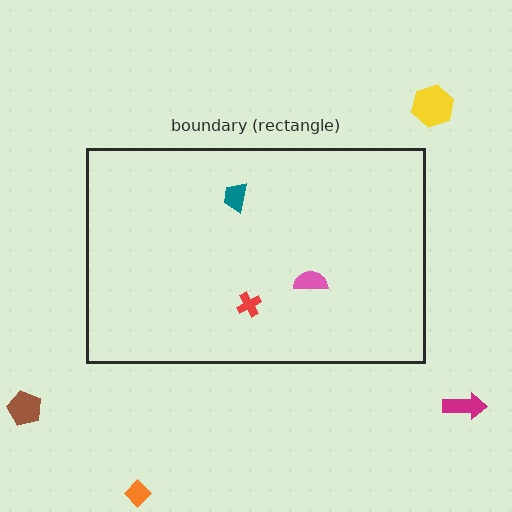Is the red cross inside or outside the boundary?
Inside.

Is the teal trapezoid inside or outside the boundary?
Inside.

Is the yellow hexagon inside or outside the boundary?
Outside.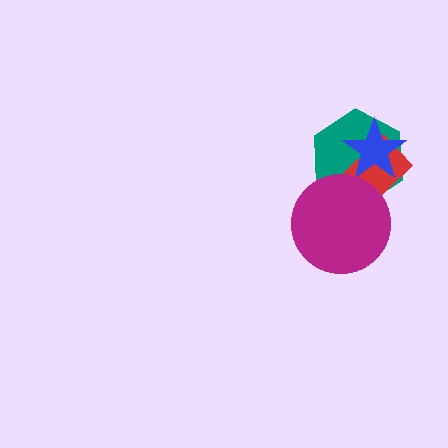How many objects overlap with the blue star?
2 objects overlap with the blue star.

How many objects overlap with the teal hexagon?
3 objects overlap with the teal hexagon.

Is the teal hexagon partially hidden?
Yes, it is partially covered by another shape.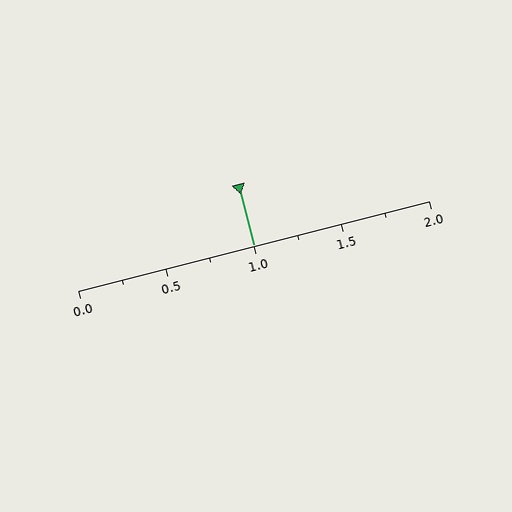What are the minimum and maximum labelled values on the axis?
The axis runs from 0.0 to 2.0.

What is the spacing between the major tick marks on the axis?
The major ticks are spaced 0.5 apart.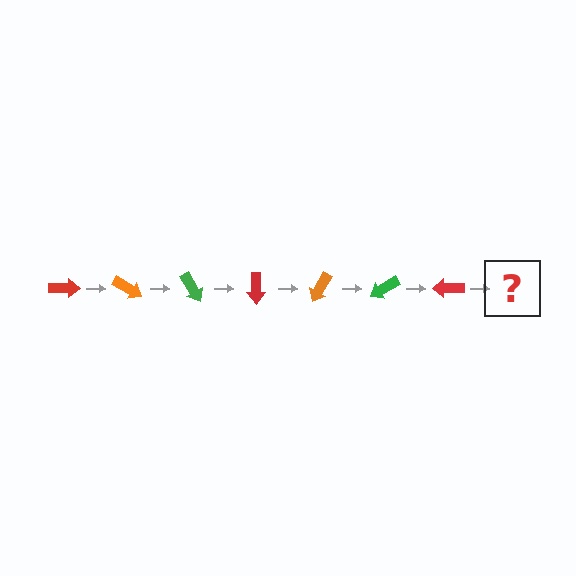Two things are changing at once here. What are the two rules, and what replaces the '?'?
The two rules are that it rotates 30 degrees each step and the color cycles through red, orange, and green. The '?' should be an orange arrow, rotated 210 degrees from the start.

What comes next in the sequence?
The next element should be an orange arrow, rotated 210 degrees from the start.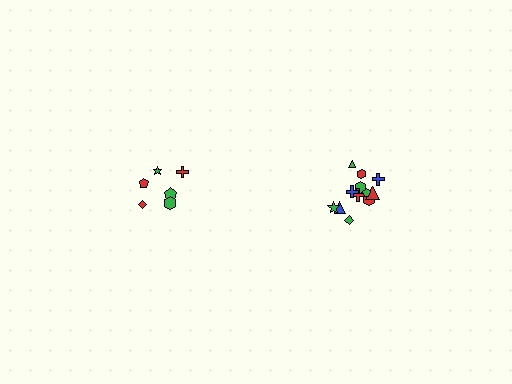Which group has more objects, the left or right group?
The right group.